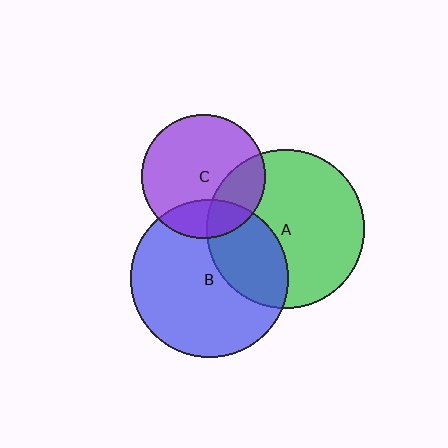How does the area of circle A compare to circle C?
Approximately 1.6 times.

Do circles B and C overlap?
Yes.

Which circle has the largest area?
Circle A (green).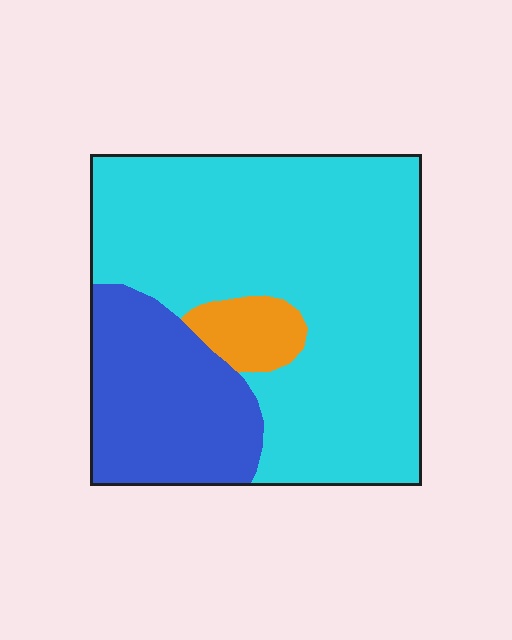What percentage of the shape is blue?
Blue takes up about one quarter (1/4) of the shape.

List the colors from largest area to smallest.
From largest to smallest: cyan, blue, orange.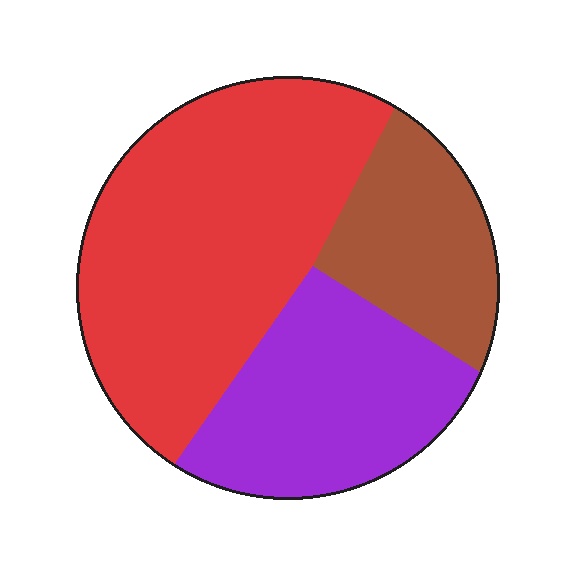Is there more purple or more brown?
Purple.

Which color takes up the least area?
Brown, at roughly 20%.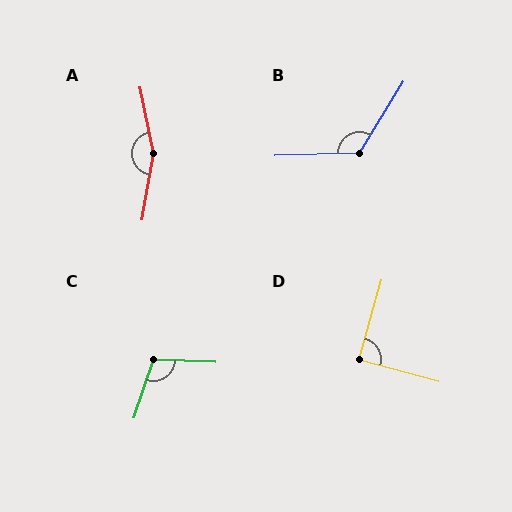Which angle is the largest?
A, at approximately 158 degrees.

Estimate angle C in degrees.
Approximately 106 degrees.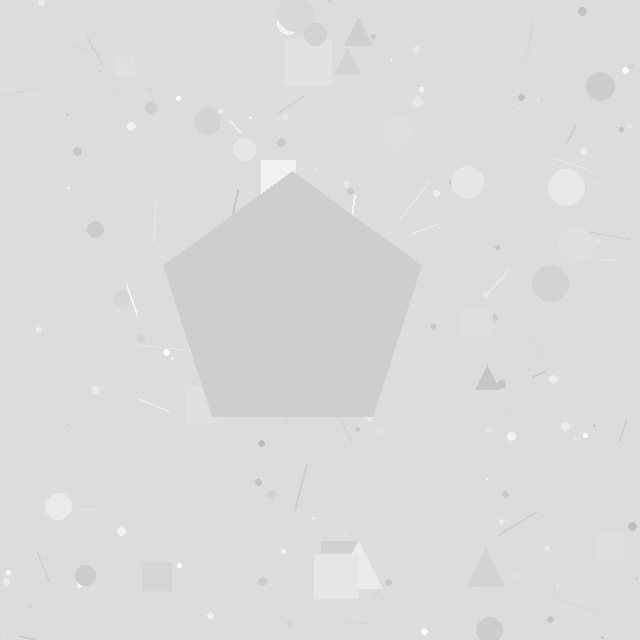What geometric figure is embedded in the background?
A pentagon is embedded in the background.